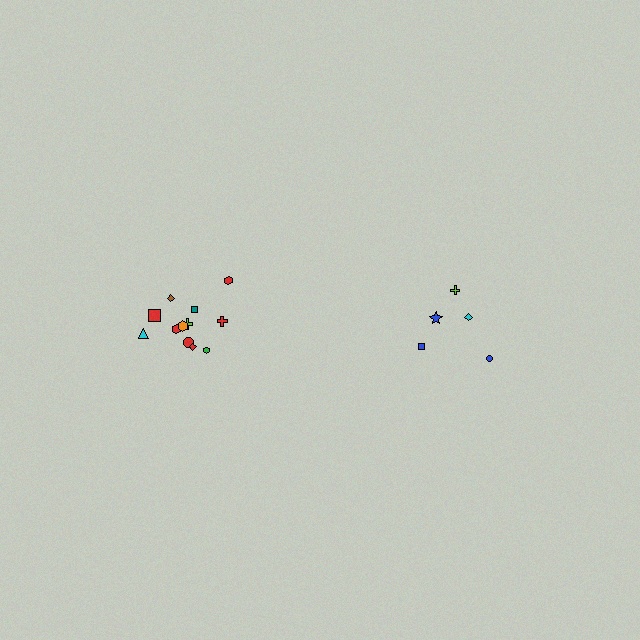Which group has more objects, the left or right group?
The left group.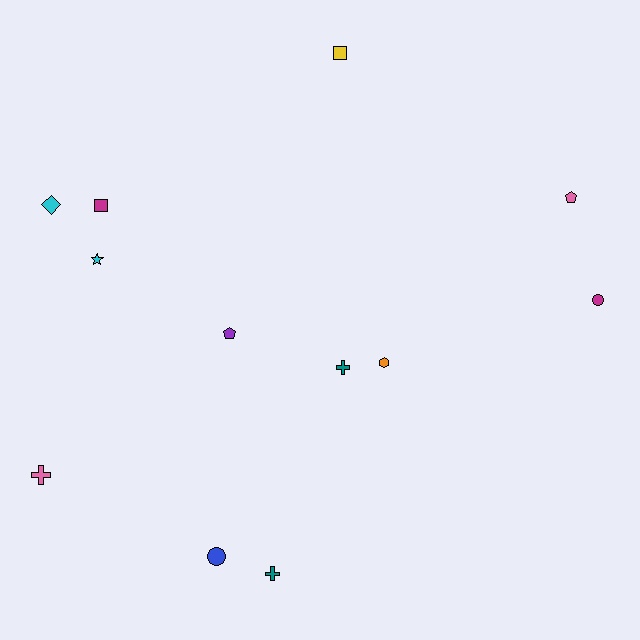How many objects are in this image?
There are 12 objects.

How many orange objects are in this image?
There is 1 orange object.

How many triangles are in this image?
There are no triangles.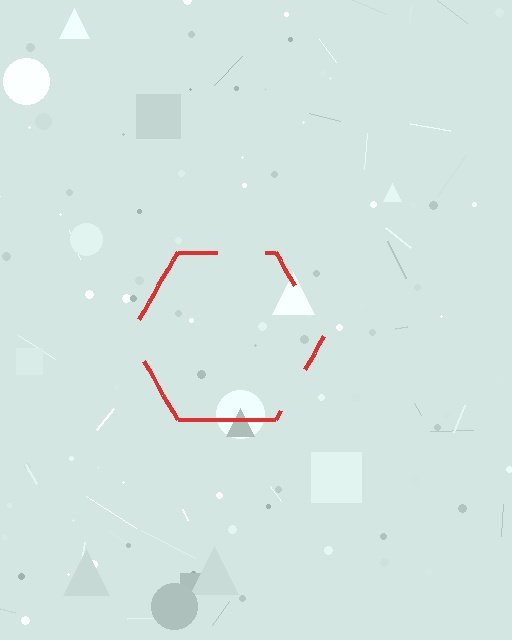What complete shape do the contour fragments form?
The contour fragments form a hexagon.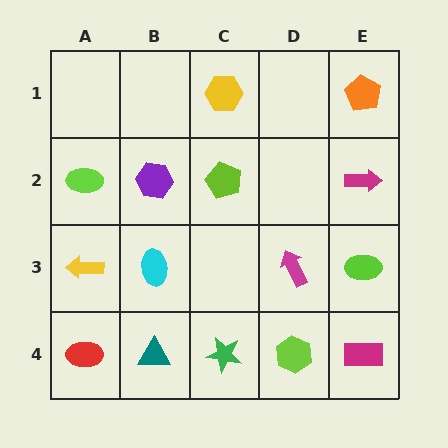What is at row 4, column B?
A teal triangle.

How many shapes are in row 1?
2 shapes.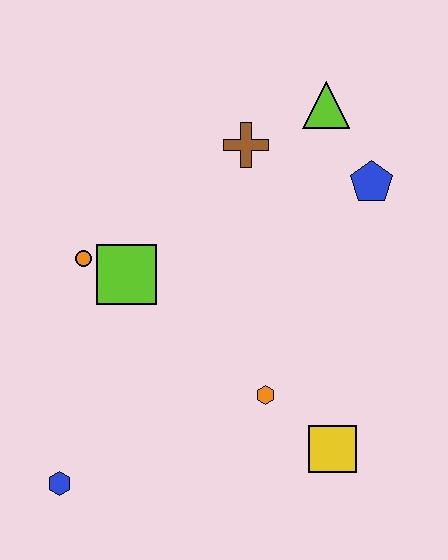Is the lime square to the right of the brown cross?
No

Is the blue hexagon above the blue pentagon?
No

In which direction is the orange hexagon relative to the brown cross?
The orange hexagon is below the brown cross.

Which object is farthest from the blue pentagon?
The blue hexagon is farthest from the blue pentagon.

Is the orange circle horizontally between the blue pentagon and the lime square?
No